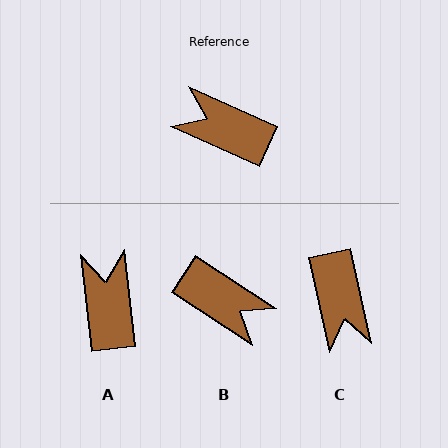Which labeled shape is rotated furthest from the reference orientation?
B, about 171 degrees away.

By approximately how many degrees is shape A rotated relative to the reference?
Approximately 59 degrees clockwise.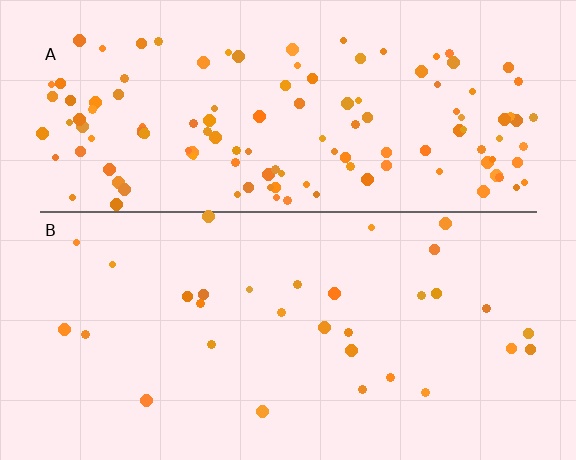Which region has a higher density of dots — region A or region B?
A (the top).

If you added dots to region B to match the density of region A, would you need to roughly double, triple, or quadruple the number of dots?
Approximately quadruple.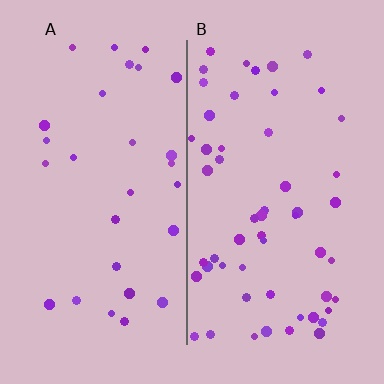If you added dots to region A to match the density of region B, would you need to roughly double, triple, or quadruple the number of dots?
Approximately double.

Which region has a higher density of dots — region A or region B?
B (the right).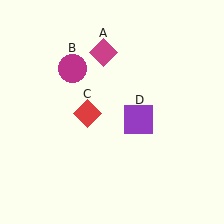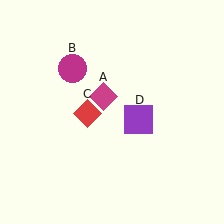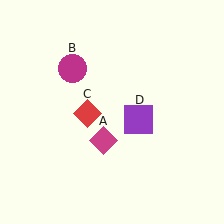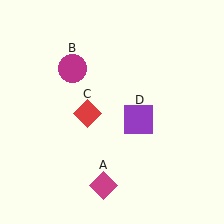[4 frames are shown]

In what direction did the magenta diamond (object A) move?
The magenta diamond (object A) moved down.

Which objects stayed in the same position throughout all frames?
Magenta circle (object B) and red diamond (object C) and purple square (object D) remained stationary.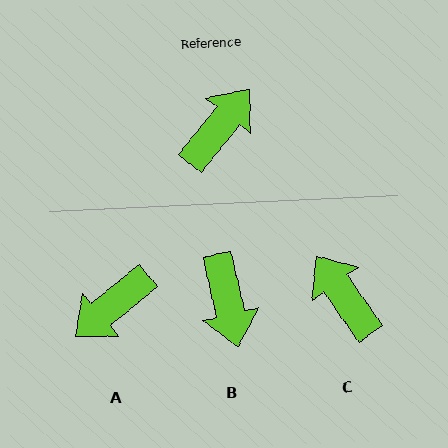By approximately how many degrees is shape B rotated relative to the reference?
Approximately 128 degrees clockwise.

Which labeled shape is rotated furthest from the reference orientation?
A, about 169 degrees away.